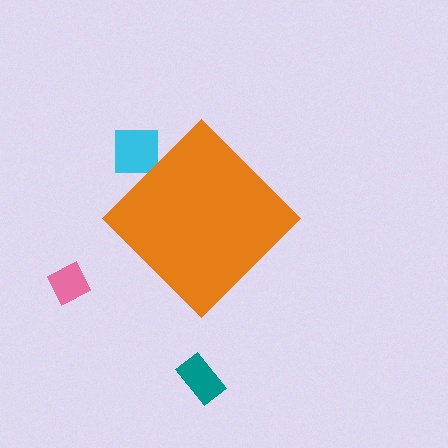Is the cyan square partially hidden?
Yes, the cyan square is partially hidden behind the orange diamond.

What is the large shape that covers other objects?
An orange diamond.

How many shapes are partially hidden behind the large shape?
1 shape is partially hidden.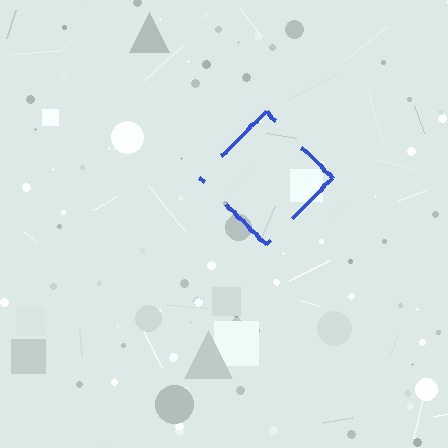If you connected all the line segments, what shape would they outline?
They would outline a diamond.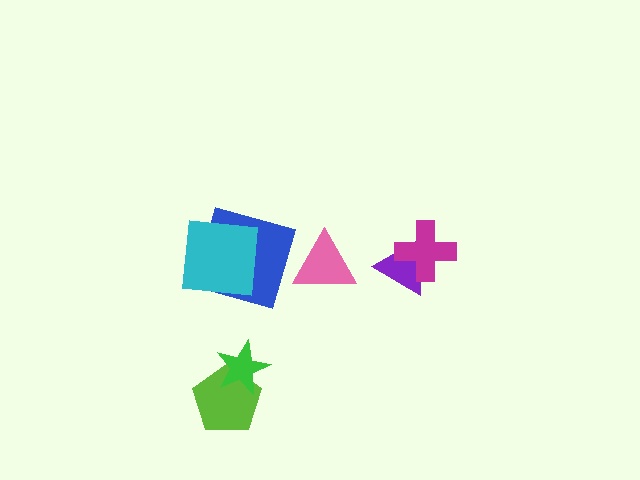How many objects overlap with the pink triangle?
0 objects overlap with the pink triangle.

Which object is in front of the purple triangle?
The magenta cross is in front of the purple triangle.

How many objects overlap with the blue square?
1 object overlaps with the blue square.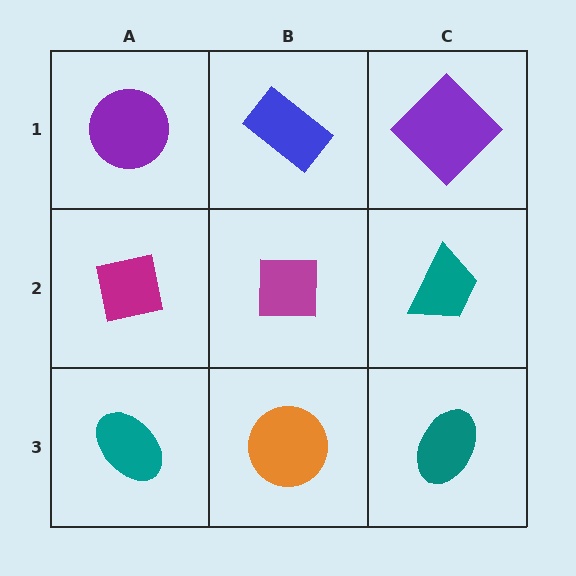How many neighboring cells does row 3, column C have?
2.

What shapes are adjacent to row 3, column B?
A magenta square (row 2, column B), a teal ellipse (row 3, column A), a teal ellipse (row 3, column C).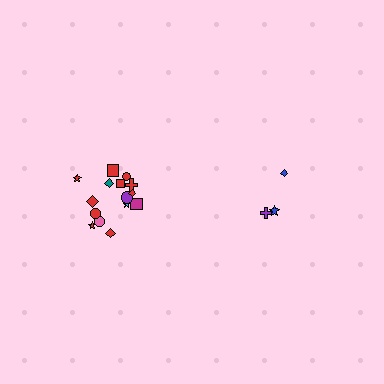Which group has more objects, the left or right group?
The left group.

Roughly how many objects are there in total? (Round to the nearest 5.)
Roughly 20 objects in total.